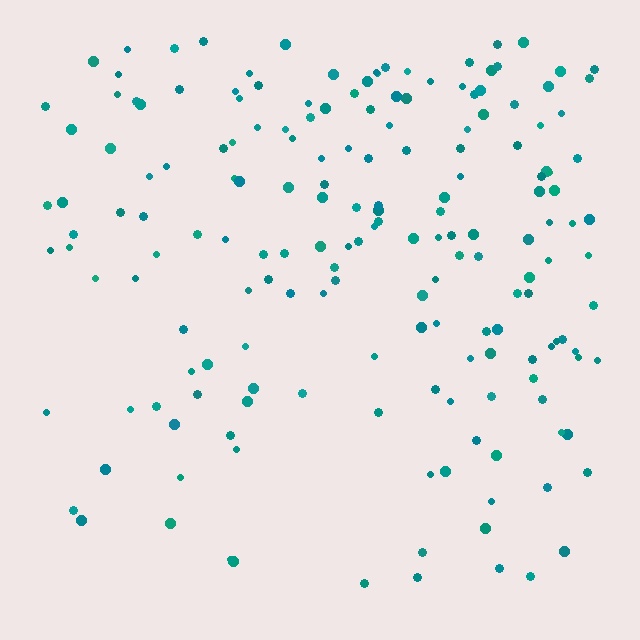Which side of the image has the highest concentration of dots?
The top.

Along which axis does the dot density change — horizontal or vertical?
Vertical.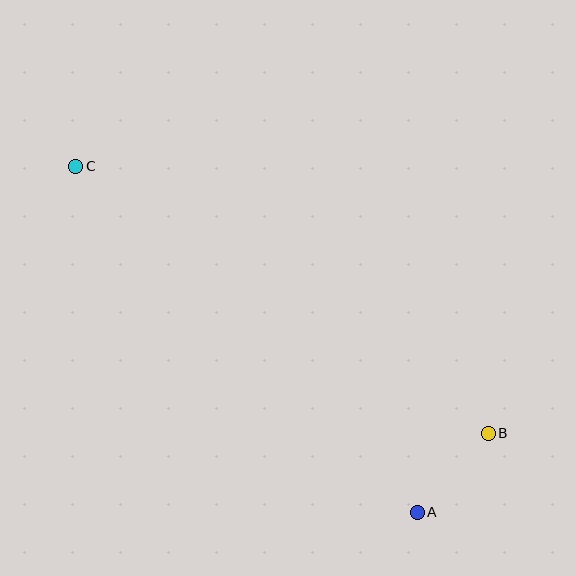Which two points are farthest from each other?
Points B and C are farthest from each other.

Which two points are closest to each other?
Points A and B are closest to each other.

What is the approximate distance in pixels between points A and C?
The distance between A and C is approximately 486 pixels.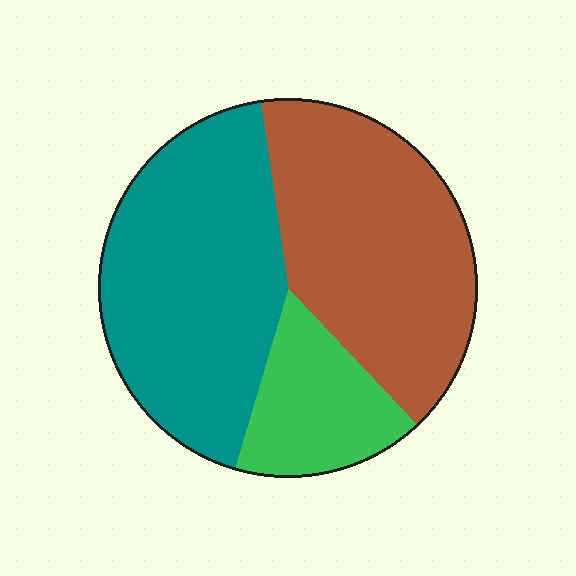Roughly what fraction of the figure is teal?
Teal takes up about two fifths (2/5) of the figure.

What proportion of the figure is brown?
Brown takes up about two fifths (2/5) of the figure.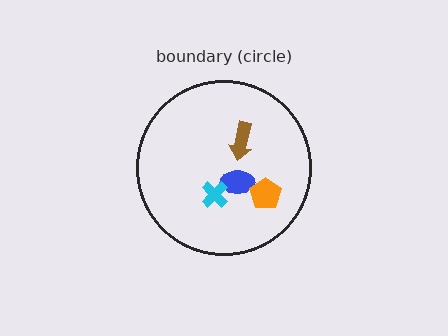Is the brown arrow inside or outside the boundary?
Inside.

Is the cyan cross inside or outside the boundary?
Inside.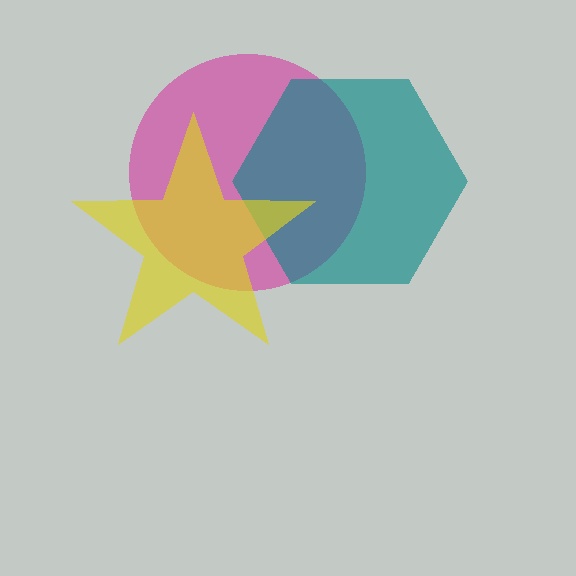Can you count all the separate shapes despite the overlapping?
Yes, there are 3 separate shapes.